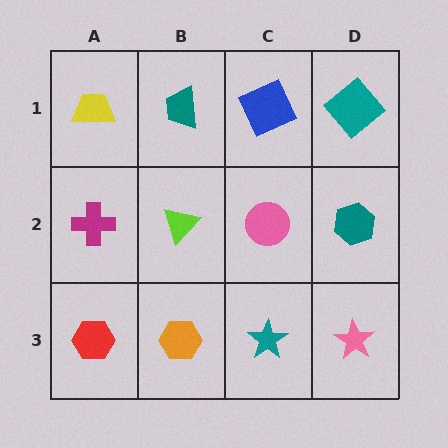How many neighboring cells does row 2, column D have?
3.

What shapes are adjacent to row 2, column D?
A teal diamond (row 1, column D), a pink star (row 3, column D), a pink circle (row 2, column C).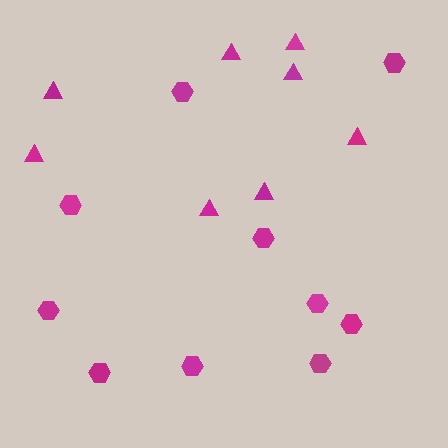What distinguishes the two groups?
There are 2 groups: one group of triangles (8) and one group of hexagons (10).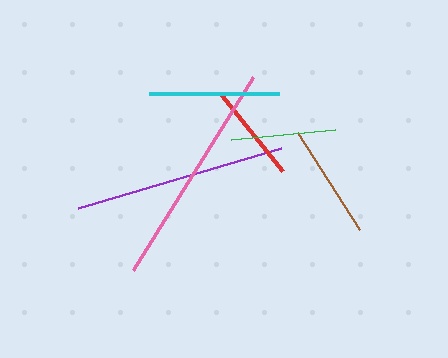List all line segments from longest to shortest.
From longest to shortest: pink, purple, cyan, brown, green, red.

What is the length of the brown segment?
The brown segment is approximately 115 pixels long.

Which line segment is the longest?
The pink line is the longest at approximately 227 pixels.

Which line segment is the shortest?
The red line is the shortest at approximately 97 pixels.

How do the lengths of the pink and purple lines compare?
The pink and purple lines are approximately the same length.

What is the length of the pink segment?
The pink segment is approximately 227 pixels long.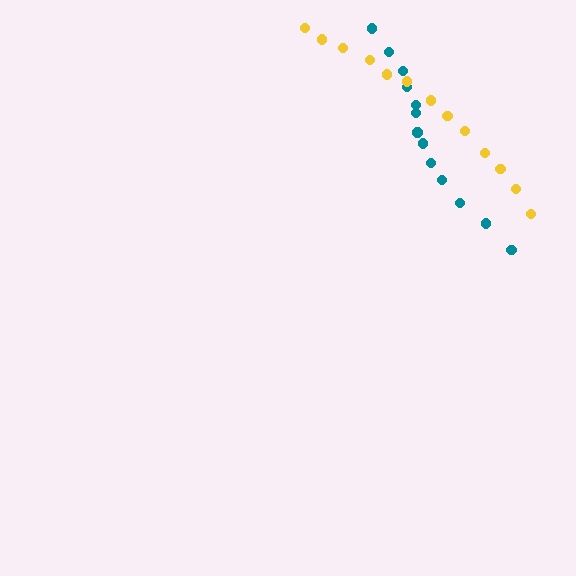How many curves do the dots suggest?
There are 2 distinct paths.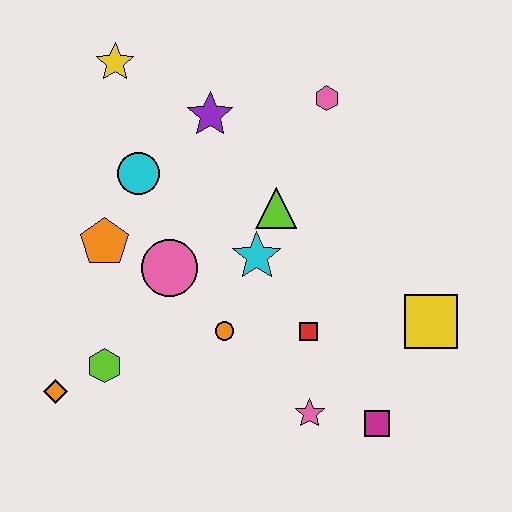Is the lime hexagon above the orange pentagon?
No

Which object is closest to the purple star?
The cyan circle is closest to the purple star.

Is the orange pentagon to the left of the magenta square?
Yes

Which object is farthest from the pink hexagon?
The orange diamond is farthest from the pink hexagon.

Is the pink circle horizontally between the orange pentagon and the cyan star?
Yes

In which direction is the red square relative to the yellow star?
The red square is below the yellow star.